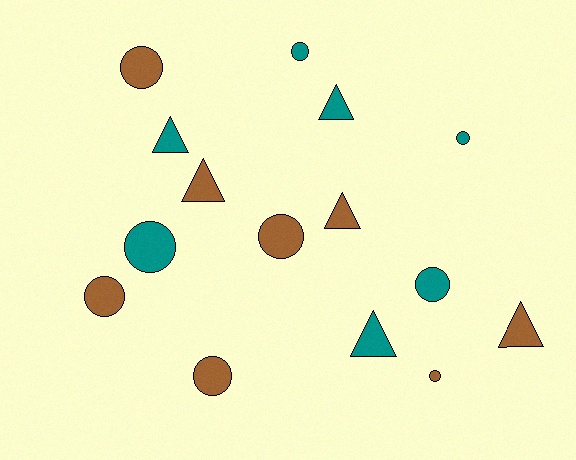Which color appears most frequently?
Brown, with 8 objects.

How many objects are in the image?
There are 15 objects.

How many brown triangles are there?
There are 3 brown triangles.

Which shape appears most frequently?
Circle, with 9 objects.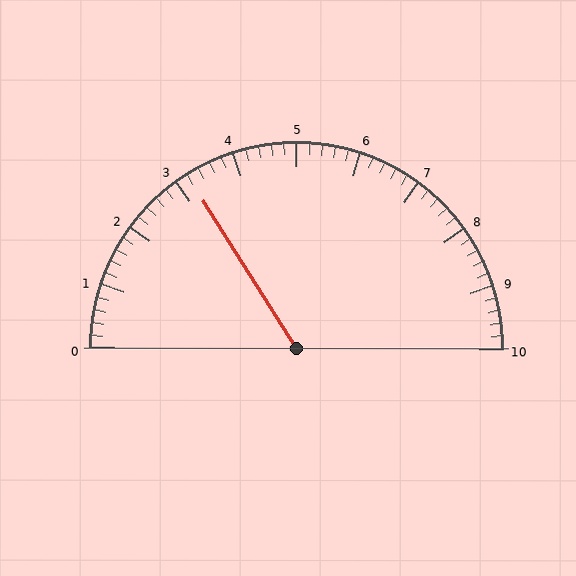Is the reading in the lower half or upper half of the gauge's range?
The reading is in the lower half of the range (0 to 10).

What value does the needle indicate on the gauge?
The needle indicates approximately 3.2.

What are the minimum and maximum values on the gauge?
The gauge ranges from 0 to 10.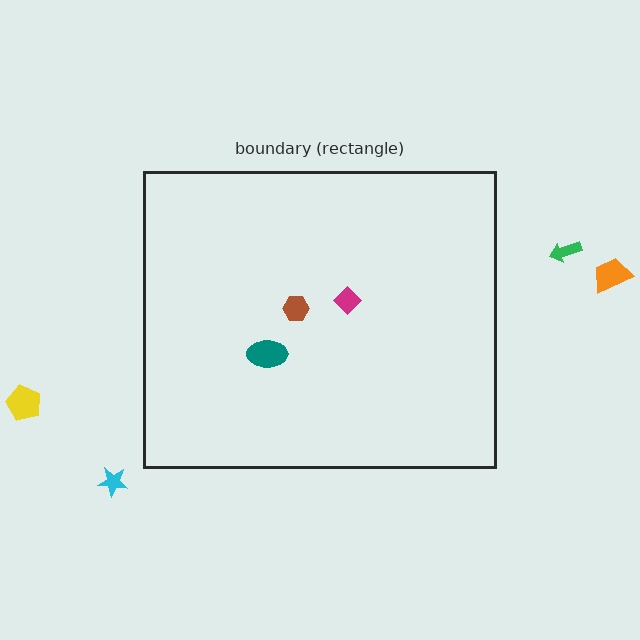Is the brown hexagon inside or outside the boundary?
Inside.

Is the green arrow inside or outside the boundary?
Outside.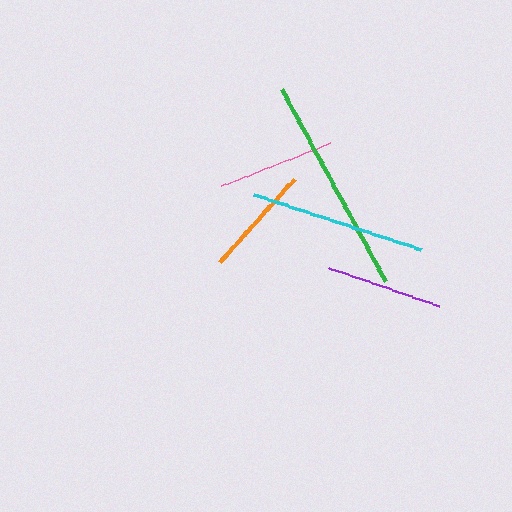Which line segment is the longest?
The green line is the longest at approximately 218 pixels.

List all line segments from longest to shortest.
From longest to shortest: green, cyan, pink, purple, orange.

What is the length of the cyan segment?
The cyan segment is approximately 176 pixels long.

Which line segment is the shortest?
The orange line is the shortest at approximately 112 pixels.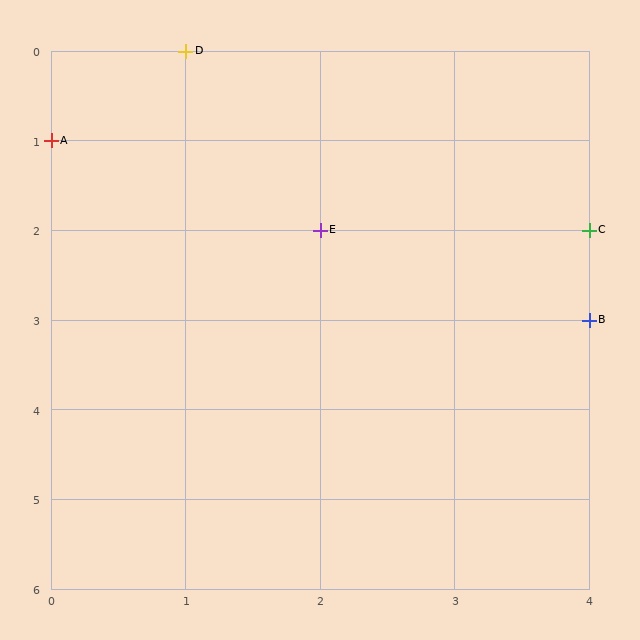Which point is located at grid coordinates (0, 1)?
Point A is at (0, 1).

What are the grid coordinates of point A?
Point A is at grid coordinates (0, 1).